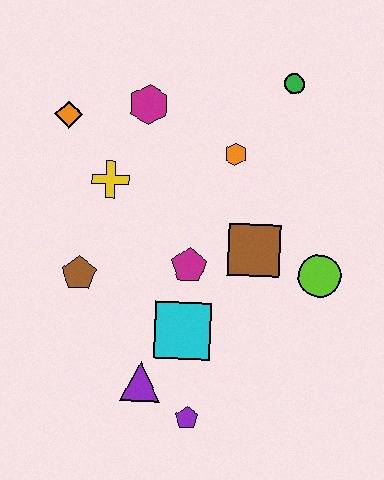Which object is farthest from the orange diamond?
The purple pentagon is farthest from the orange diamond.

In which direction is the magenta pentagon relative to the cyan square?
The magenta pentagon is above the cyan square.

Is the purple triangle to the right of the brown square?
No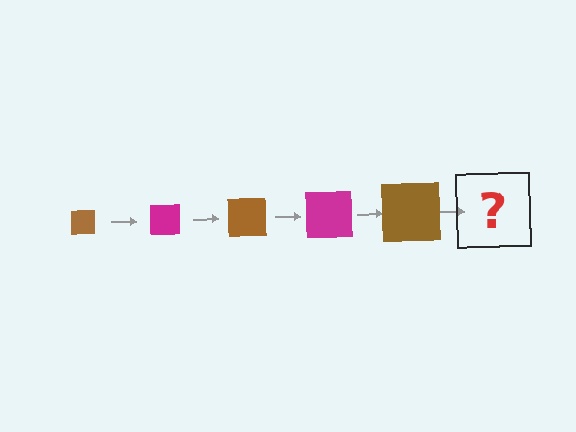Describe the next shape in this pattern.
It should be a magenta square, larger than the previous one.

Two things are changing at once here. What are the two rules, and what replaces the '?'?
The two rules are that the square grows larger each step and the color cycles through brown and magenta. The '?' should be a magenta square, larger than the previous one.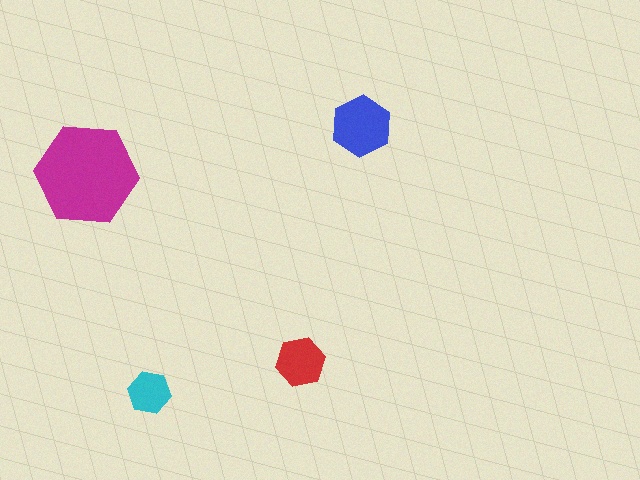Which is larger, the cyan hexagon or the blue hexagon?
The blue one.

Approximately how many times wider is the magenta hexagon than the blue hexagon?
About 1.5 times wider.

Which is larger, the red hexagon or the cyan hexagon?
The red one.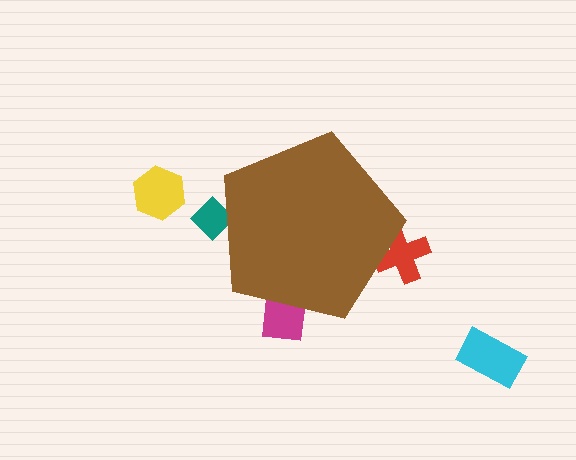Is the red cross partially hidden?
Yes, the red cross is partially hidden behind the brown pentagon.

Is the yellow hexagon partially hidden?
No, the yellow hexagon is fully visible.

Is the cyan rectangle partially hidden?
No, the cyan rectangle is fully visible.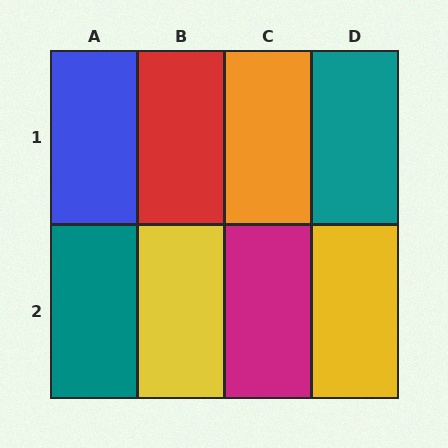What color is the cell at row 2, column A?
Teal.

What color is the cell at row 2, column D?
Yellow.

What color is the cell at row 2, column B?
Yellow.